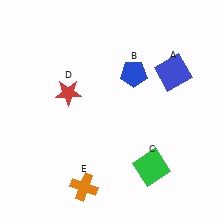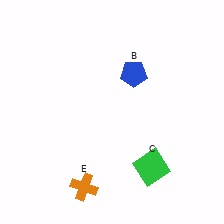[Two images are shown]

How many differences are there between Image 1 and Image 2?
There are 2 differences between the two images.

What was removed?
The red star (D), the blue square (A) were removed in Image 2.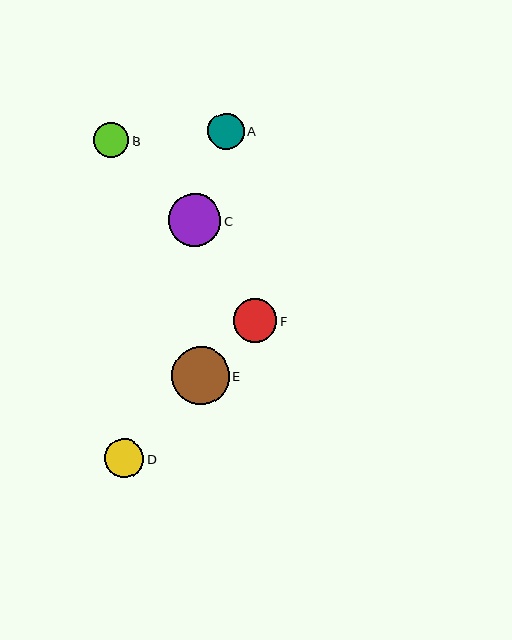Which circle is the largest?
Circle E is the largest with a size of approximately 58 pixels.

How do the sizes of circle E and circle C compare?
Circle E and circle C are approximately the same size.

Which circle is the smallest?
Circle B is the smallest with a size of approximately 35 pixels.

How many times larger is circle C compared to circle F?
Circle C is approximately 1.2 times the size of circle F.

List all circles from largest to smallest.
From largest to smallest: E, C, F, D, A, B.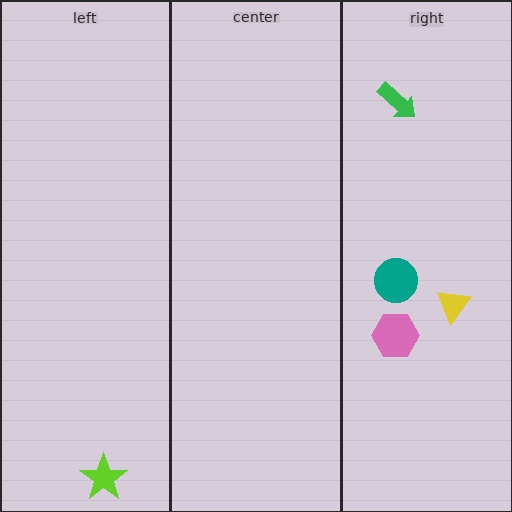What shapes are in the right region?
The teal circle, the green arrow, the yellow triangle, the pink hexagon.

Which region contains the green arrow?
The right region.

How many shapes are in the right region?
4.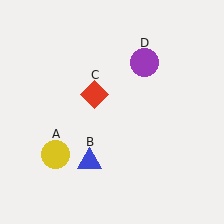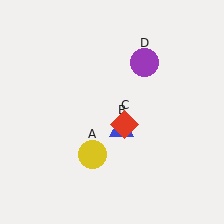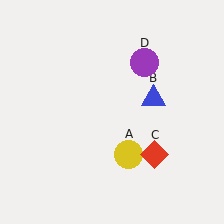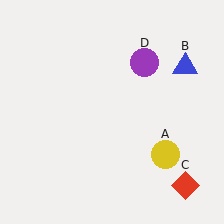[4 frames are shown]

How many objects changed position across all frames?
3 objects changed position: yellow circle (object A), blue triangle (object B), red diamond (object C).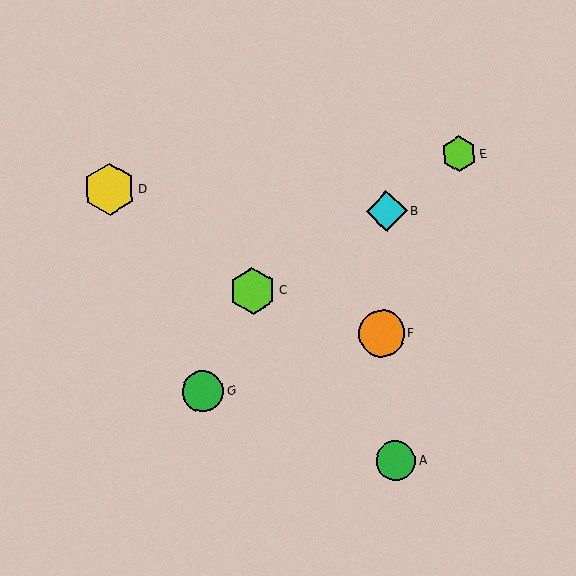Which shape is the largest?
The yellow hexagon (labeled D) is the largest.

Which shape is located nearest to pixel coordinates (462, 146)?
The lime hexagon (labeled E) at (459, 154) is nearest to that location.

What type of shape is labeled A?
Shape A is a green circle.